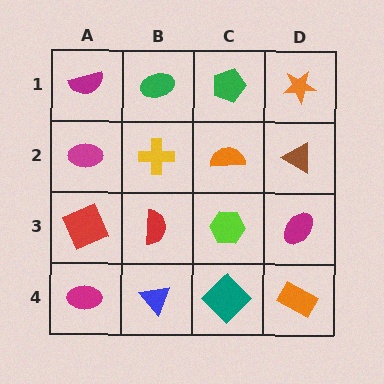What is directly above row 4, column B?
A red semicircle.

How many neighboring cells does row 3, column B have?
4.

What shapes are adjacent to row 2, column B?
A green ellipse (row 1, column B), a red semicircle (row 3, column B), a magenta ellipse (row 2, column A), an orange semicircle (row 2, column C).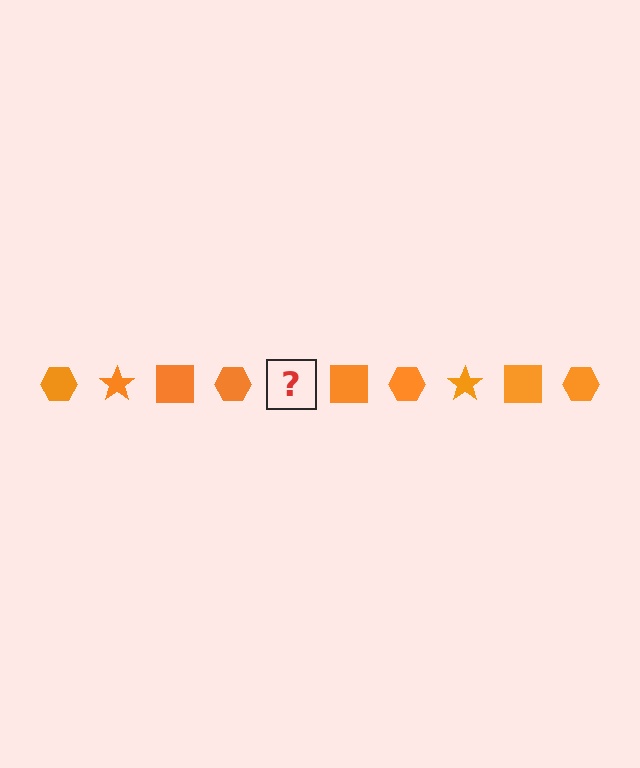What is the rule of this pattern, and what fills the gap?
The rule is that the pattern cycles through hexagon, star, square shapes in orange. The gap should be filled with an orange star.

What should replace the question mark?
The question mark should be replaced with an orange star.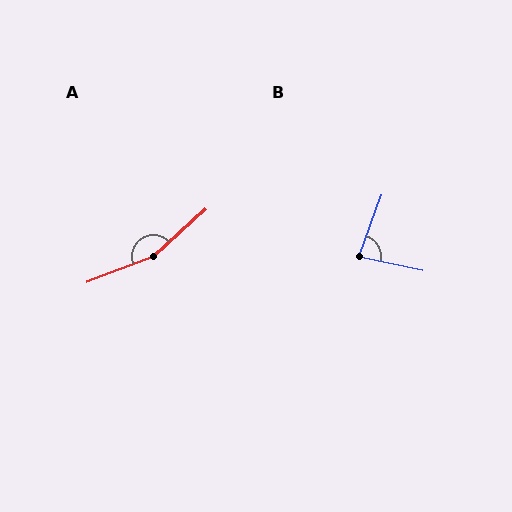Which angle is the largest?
A, at approximately 159 degrees.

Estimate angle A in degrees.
Approximately 159 degrees.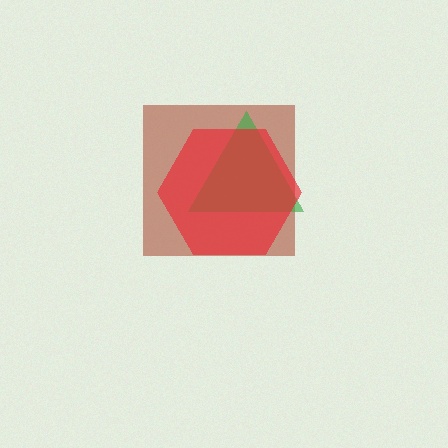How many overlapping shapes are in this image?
There are 3 overlapping shapes in the image.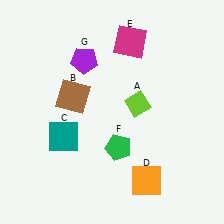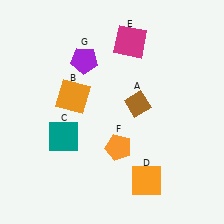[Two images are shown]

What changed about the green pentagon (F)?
In Image 1, F is green. In Image 2, it changed to orange.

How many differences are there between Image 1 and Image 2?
There are 3 differences between the two images.